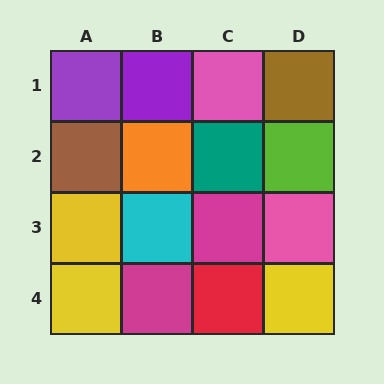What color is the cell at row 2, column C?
Teal.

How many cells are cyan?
1 cell is cyan.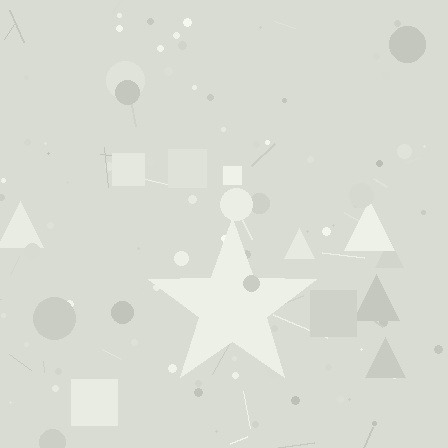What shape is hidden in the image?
A star is hidden in the image.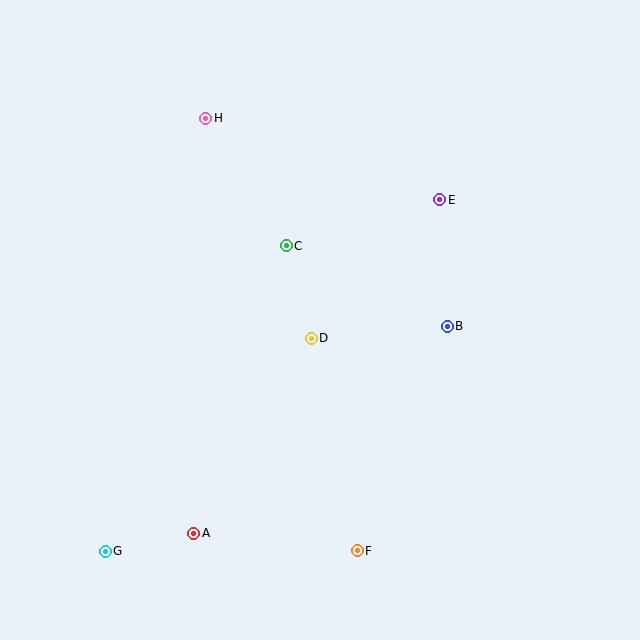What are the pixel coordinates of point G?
Point G is at (105, 551).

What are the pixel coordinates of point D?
Point D is at (311, 338).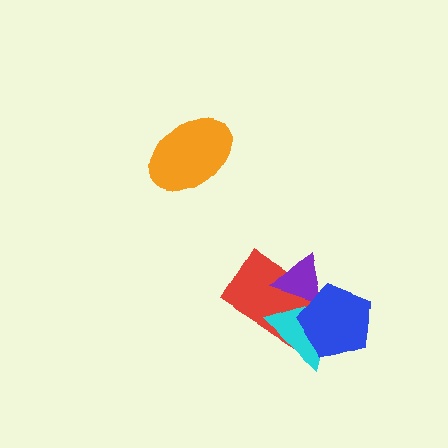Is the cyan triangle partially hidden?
Yes, it is partially covered by another shape.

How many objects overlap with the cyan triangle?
3 objects overlap with the cyan triangle.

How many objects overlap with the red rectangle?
3 objects overlap with the red rectangle.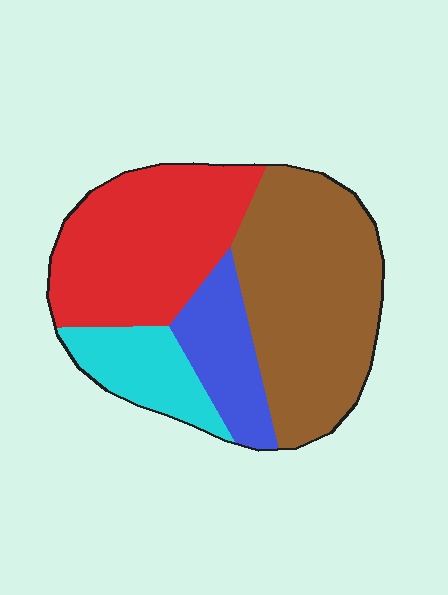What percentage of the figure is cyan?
Cyan takes up less than a quarter of the figure.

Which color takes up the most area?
Brown, at roughly 40%.